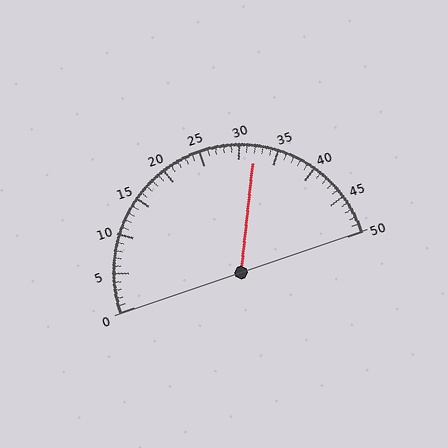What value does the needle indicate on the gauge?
The needle indicates approximately 32.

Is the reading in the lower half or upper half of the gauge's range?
The reading is in the upper half of the range (0 to 50).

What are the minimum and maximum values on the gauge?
The gauge ranges from 0 to 50.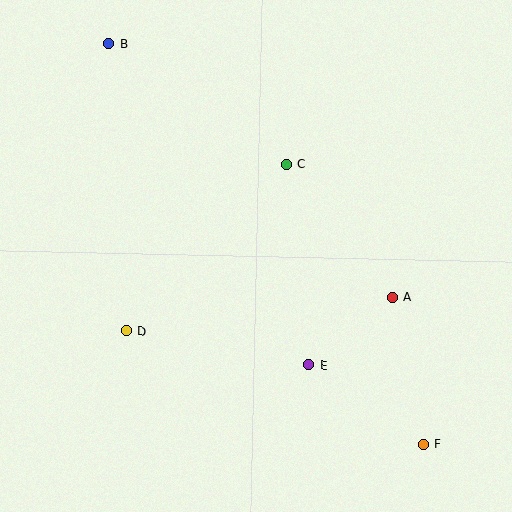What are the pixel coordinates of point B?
Point B is at (108, 44).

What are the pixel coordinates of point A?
Point A is at (393, 297).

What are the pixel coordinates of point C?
Point C is at (286, 164).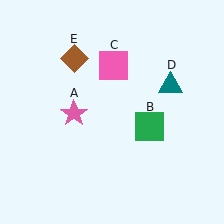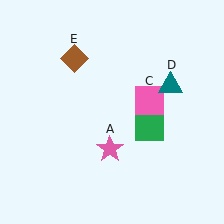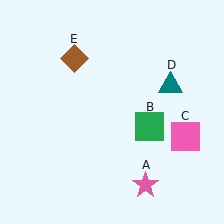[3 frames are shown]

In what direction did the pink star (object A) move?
The pink star (object A) moved down and to the right.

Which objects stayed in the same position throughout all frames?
Green square (object B) and teal triangle (object D) and brown diamond (object E) remained stationary.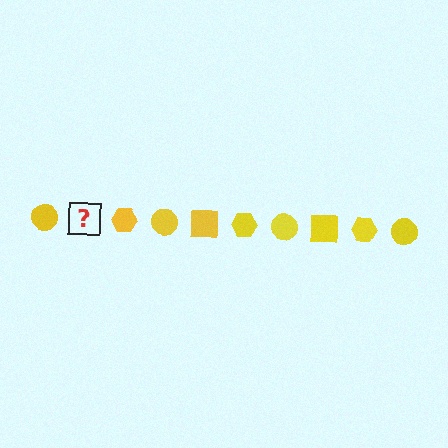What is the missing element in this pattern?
The missing element is a yellow square.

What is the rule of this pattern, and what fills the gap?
The rule is that the pattern cycles through circle, square, hexagon shapes in yellow. The gap should be filled with a yellow square.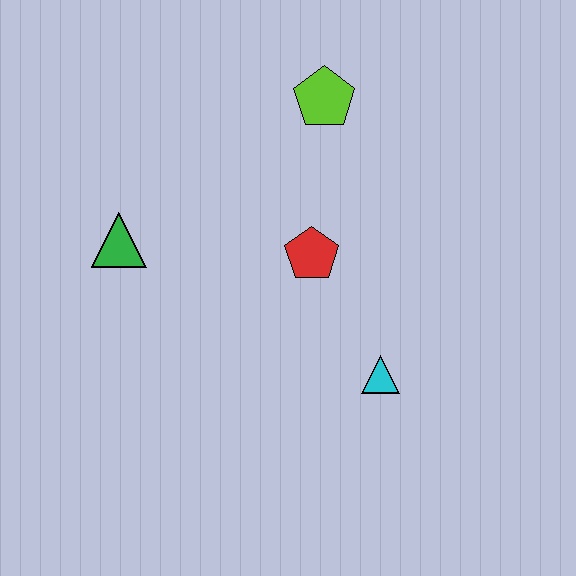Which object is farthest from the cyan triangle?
The green triangle is farthest from the cyan triangle.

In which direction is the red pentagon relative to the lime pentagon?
The red pentagon is below the lime pentagon.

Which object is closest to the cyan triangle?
The red pentagon is closest to the cyan triangle.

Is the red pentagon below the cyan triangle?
No